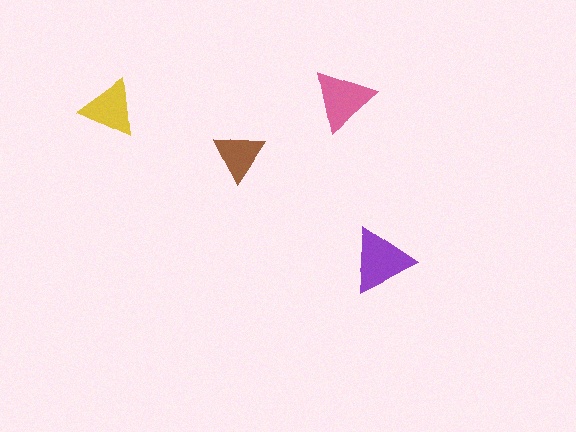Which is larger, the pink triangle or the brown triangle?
The pink one.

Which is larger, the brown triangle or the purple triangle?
The purple one.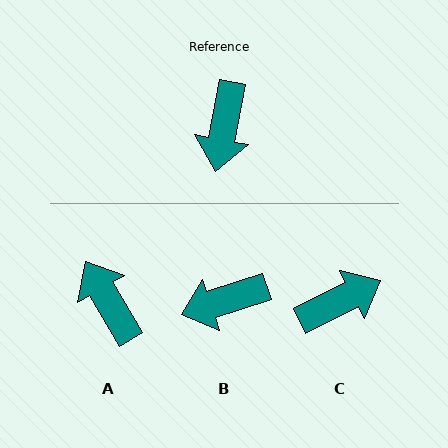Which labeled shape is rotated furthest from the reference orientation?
A, about 139 degrees away.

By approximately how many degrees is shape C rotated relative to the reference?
Approximately 128 degrees counter-clockwise.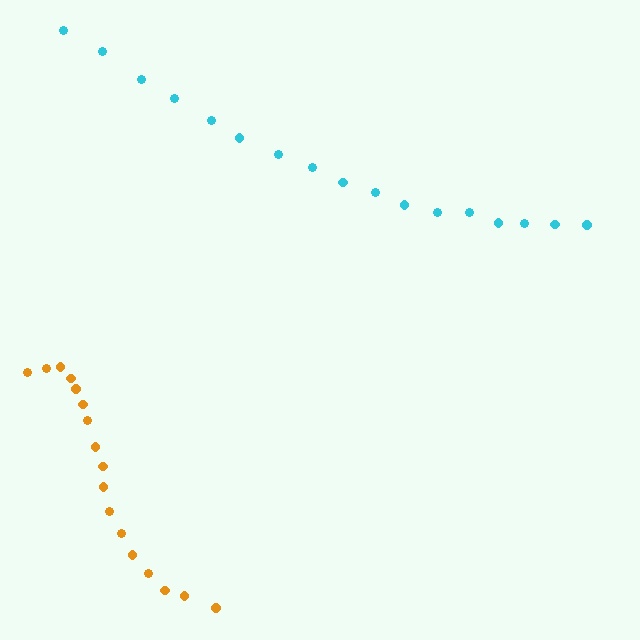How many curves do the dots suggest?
There are 2 distinct paths.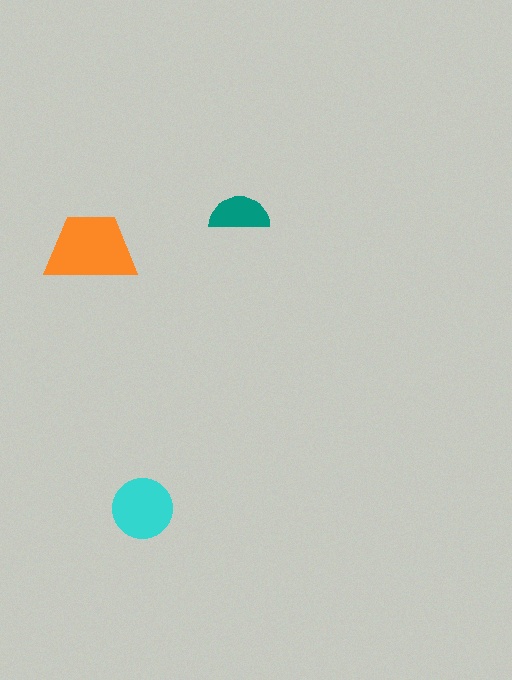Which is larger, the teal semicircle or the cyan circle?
The cyan circle.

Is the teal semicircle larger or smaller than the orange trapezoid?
Smaller.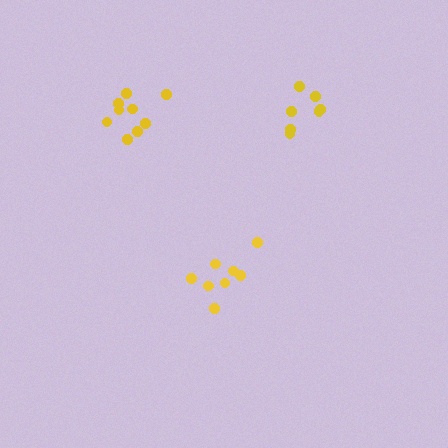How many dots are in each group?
Group 1: 7 dots, Group 2: 9 dots, Group 3: 8 dots (24 total).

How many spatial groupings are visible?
There are 3 spatial groupings.